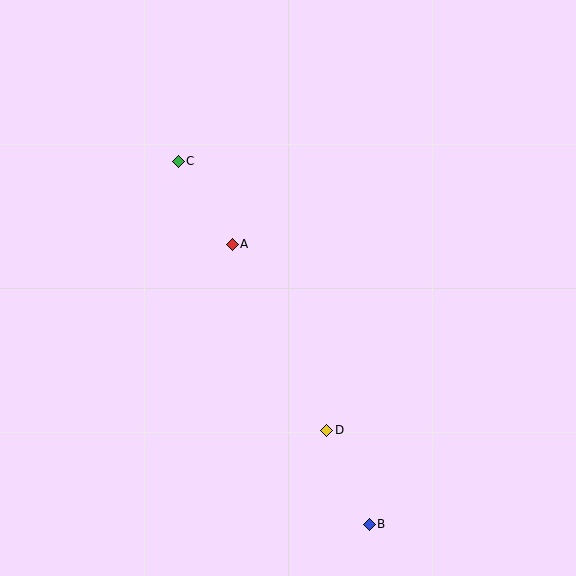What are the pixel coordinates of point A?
Point A is at (232, 244).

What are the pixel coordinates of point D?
Point D is at (327, 430).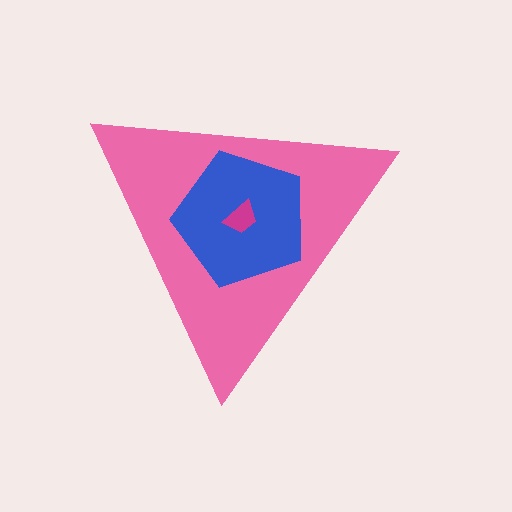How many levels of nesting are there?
3.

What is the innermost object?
The magenta trapezoid.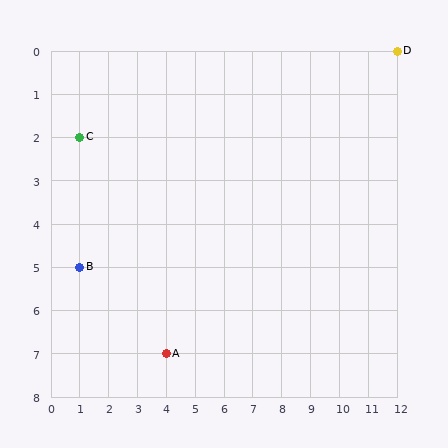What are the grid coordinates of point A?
Point A is at grid coordinates (4, 7).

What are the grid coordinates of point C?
Point C is at grid coordinates (1, 2).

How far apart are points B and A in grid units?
Points B and A are 3 columns and 2 rows apart (about 3.6 grid units diagonally).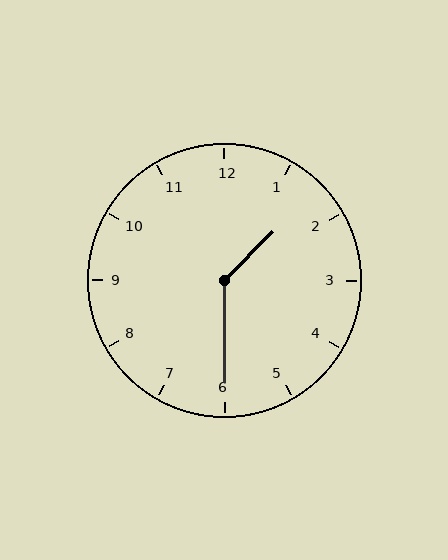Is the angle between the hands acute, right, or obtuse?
It is obtuse.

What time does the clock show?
1:30.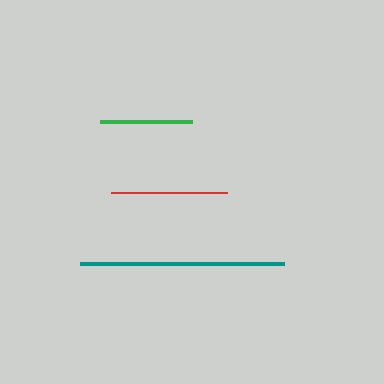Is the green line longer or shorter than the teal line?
The teal line is longer than the green line.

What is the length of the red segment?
The red segment is approximately 116 pixels long.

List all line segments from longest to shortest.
From longest to shortest: teal, red, green.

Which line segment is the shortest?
The green line is the shortest at approximately 91 pixels.